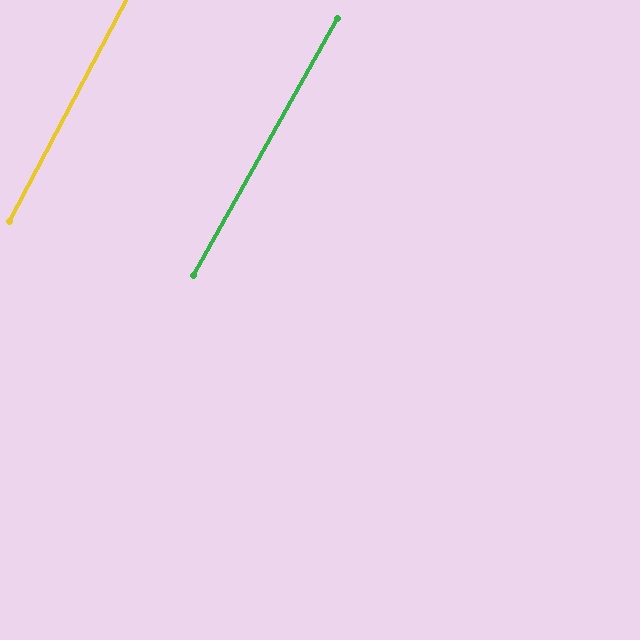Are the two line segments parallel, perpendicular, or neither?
Parallel — their directions differ by only 1.4°.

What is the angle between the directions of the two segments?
Approximately 1 degree.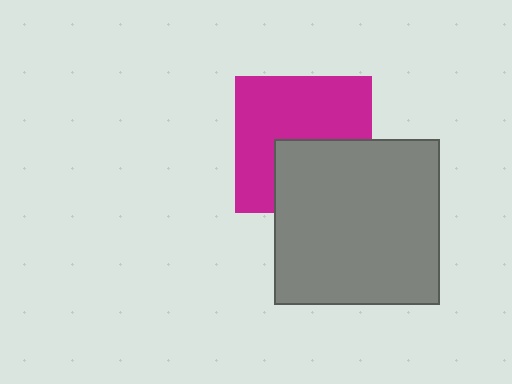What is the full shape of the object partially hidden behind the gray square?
The partially hidden object is a magenta square.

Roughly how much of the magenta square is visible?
About half of it is visible (roughly 61%).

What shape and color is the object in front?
The object in front is a gray square.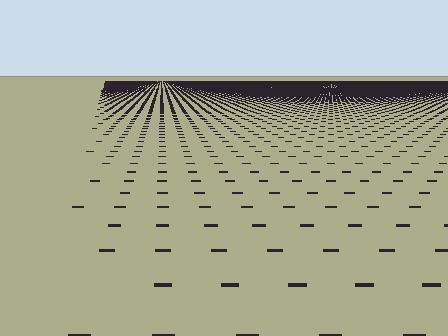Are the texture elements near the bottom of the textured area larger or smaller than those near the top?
Larger. Near the bottom, elements are closer to the viewer and appear at a bigger on-screen size.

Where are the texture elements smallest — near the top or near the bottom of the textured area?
Near the top.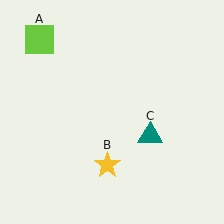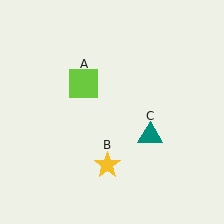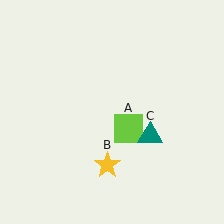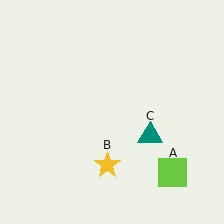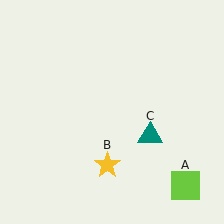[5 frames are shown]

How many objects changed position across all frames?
1 object changed position: lime square (object A).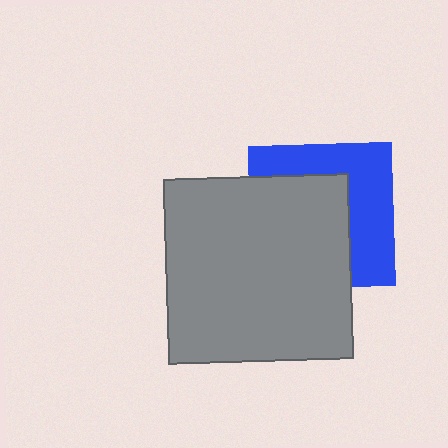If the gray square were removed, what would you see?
You would see the complete blue square.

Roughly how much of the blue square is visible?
About half of it is visible (roughly 45%).